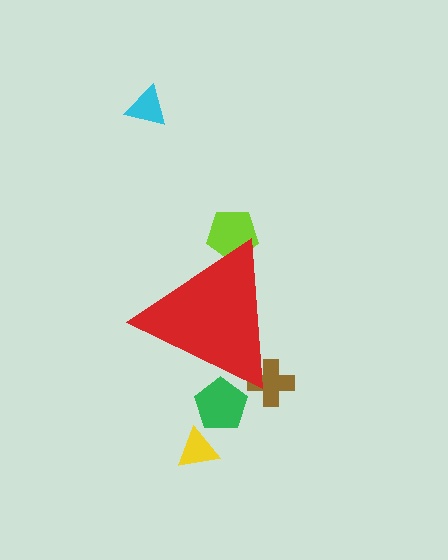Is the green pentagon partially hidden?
Yes, the green pentagon is partially hidden behind the red triangle.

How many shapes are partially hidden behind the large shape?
3 shapes are partially hidden.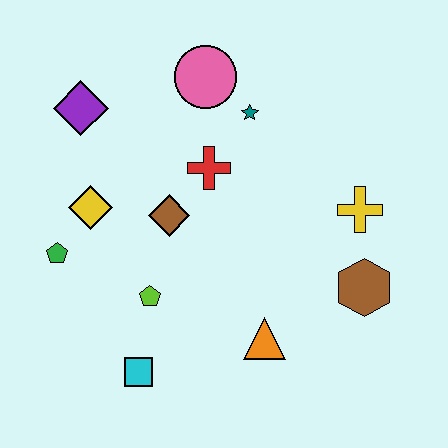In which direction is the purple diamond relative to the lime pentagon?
The purple diamond is above the lime pentagon.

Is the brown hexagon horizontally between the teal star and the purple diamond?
No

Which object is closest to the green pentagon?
The yellow diamond is closest to the green pentagon.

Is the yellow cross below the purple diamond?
Yes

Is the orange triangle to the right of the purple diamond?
Yes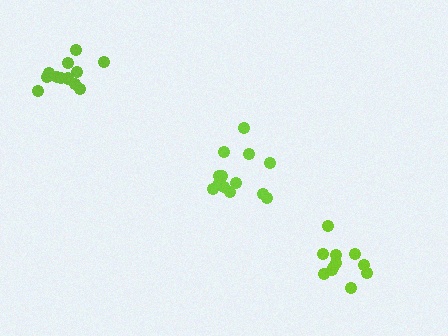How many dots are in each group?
Group 1: 11 dots, Group 2: 13 dots, Group 3: 13 dots (37 total).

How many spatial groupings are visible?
There are 3 spatial groupings.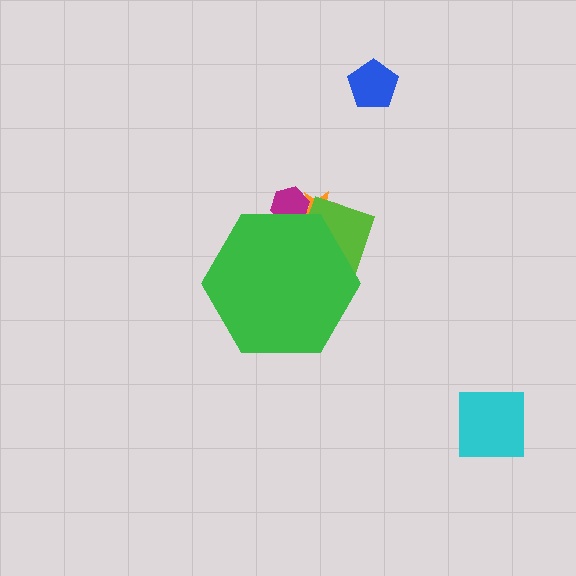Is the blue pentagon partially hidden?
No, the blue pentagon is fully visible.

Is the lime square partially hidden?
Yes, the lime square is partially hidden behind the green hexagon.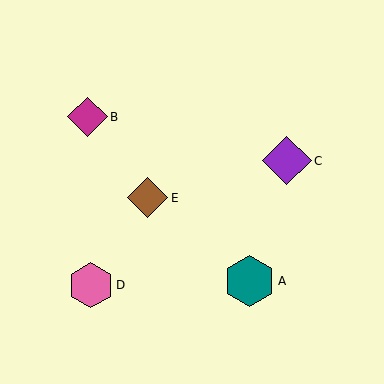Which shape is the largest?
The teal hexagon (labeled A) is the largest.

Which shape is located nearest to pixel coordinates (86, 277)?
The pink hexagon (labeled D) at (91, 285) is nearest to that location.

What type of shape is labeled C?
Shape C is a purple diamond.